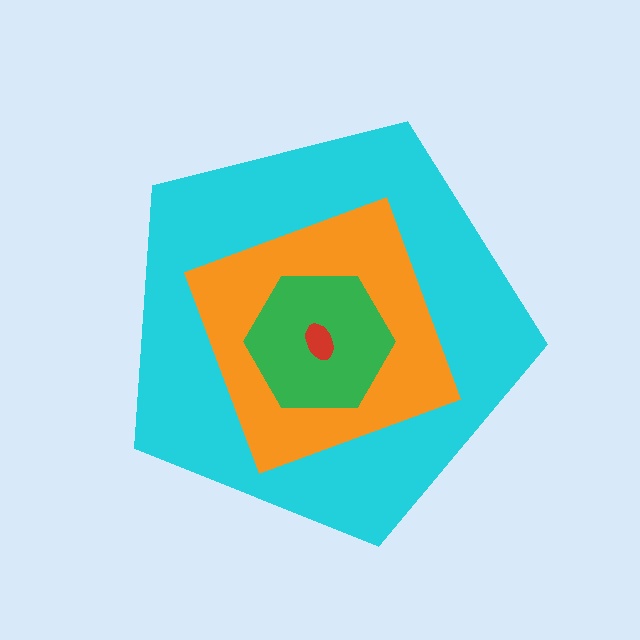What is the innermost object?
The red ellipse.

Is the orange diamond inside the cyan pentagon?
Yes.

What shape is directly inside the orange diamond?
The green hexagon.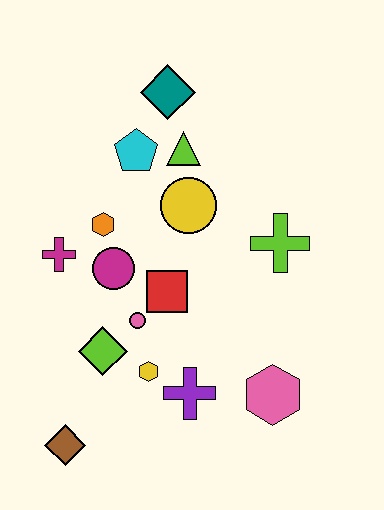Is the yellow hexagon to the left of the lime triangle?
Yes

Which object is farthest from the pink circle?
The teal diamond is farthest from the pink circle.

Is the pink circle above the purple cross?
Yes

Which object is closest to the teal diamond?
The lime triangle is closest to the teal diamond.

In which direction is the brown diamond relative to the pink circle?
The brown diamond is below the pink circle.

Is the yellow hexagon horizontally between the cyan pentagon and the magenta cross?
No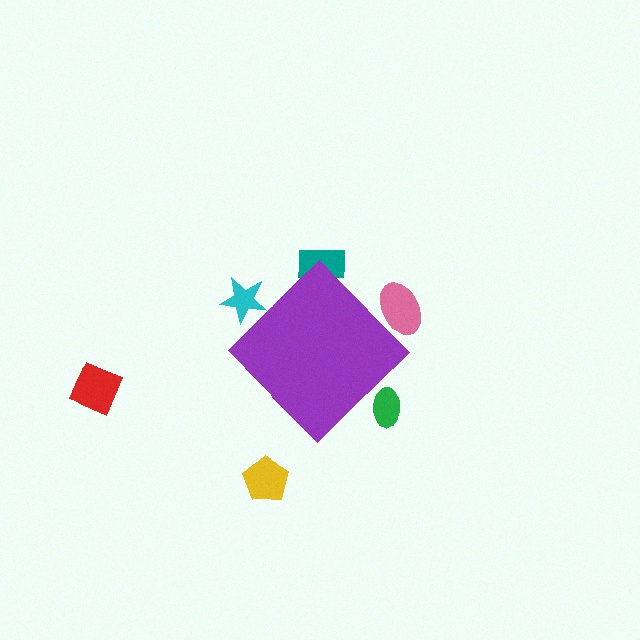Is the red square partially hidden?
No, the red square is fully visible.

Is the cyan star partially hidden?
Yes, the cyan star is partially hidden behind the purple diamond.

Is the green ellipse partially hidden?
Yes, the green ellipse is partially hidden behind the purple diamond.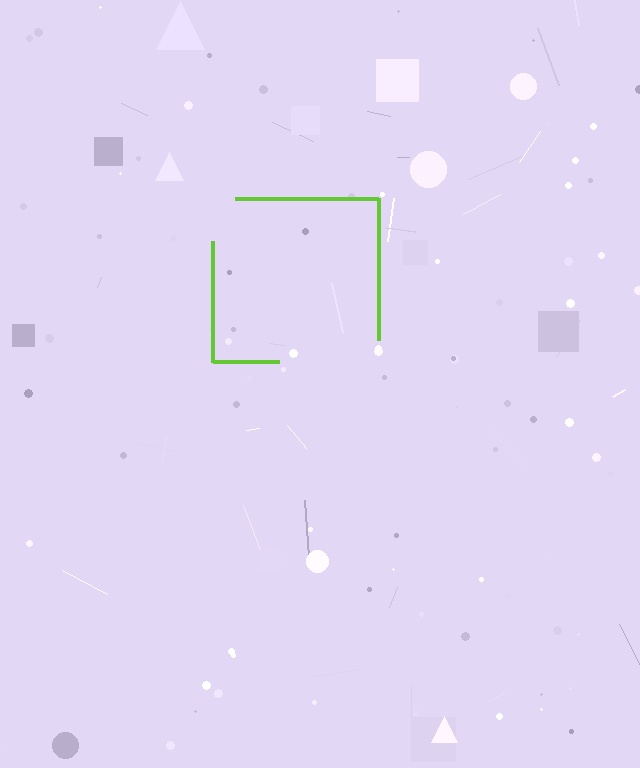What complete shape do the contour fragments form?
The contour fragments form a square.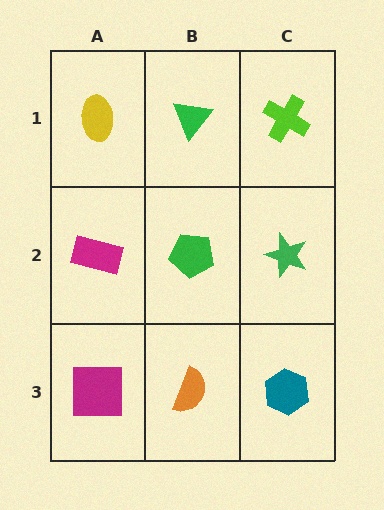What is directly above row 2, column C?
A lime cross.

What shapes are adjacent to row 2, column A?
A yellow ellipse (row 1, column A), a magenta square (row 3, column A), a green pentagon (row 2, column B).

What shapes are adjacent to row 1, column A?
A magenta rectangle (row 2, column A), a green triangle (row 1, column B).